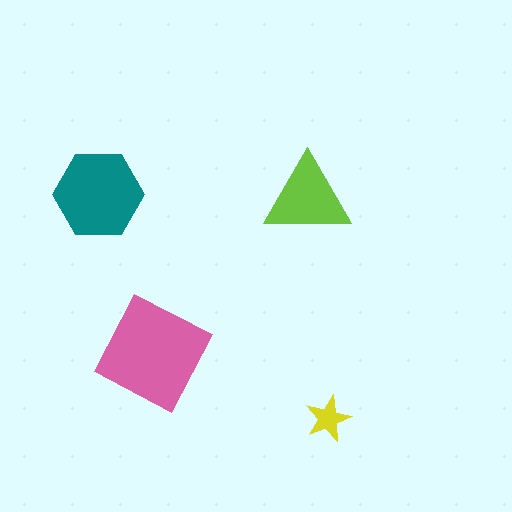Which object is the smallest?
The yellow star.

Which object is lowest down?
The yellow star is bottommost.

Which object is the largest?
The pink square.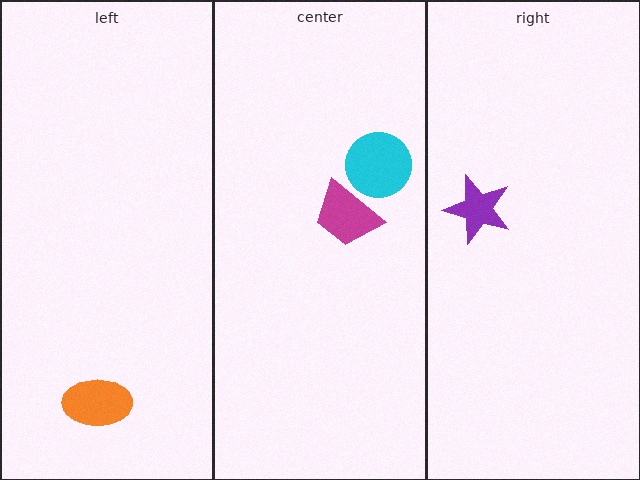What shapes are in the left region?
The orange ellipse.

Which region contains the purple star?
The right region.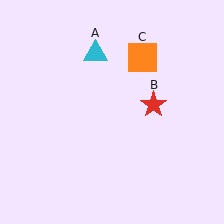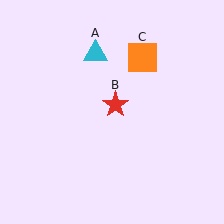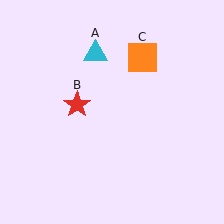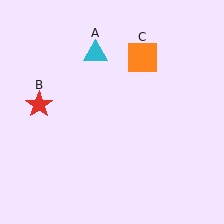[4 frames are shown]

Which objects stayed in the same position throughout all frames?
Cyan triangle (object A) and orange square (object C) remained stationary.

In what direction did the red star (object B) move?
The red star (object B) moved left.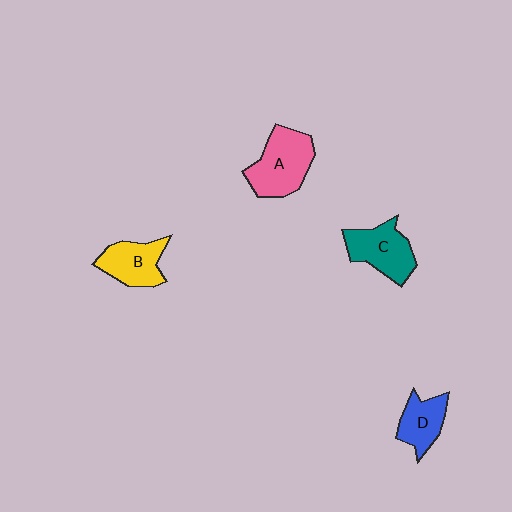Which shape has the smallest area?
Shape D (blue).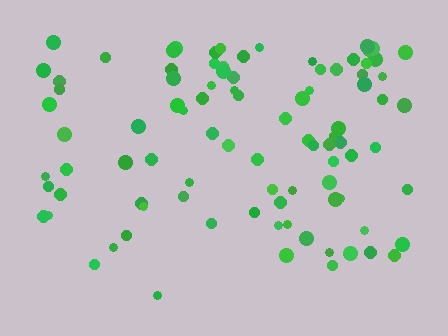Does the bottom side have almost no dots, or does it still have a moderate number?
Still a moderate number, just noticeably fewer than the top.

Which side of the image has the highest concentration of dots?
The top.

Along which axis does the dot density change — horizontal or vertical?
Vertical.